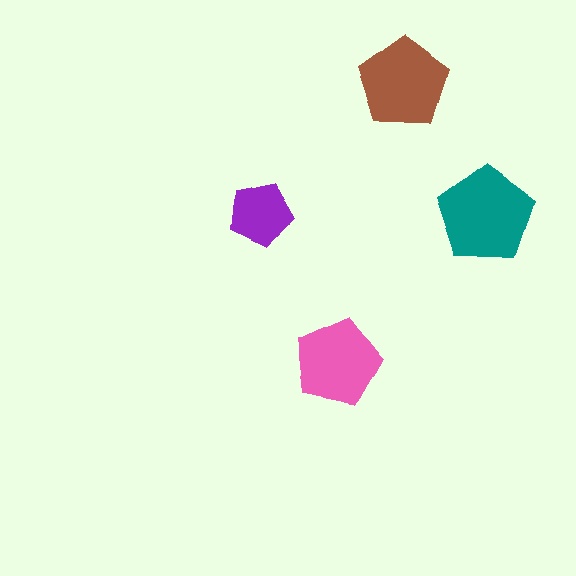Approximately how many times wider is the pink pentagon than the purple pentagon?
About 1.5 times wider.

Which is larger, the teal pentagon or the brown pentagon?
The teal one.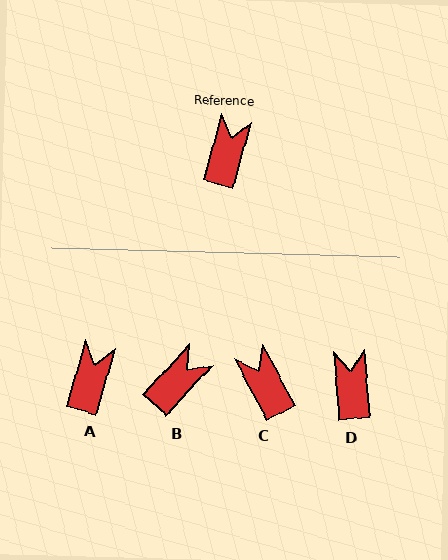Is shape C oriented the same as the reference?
No, it is off by about 44 degrees.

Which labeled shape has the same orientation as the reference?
A.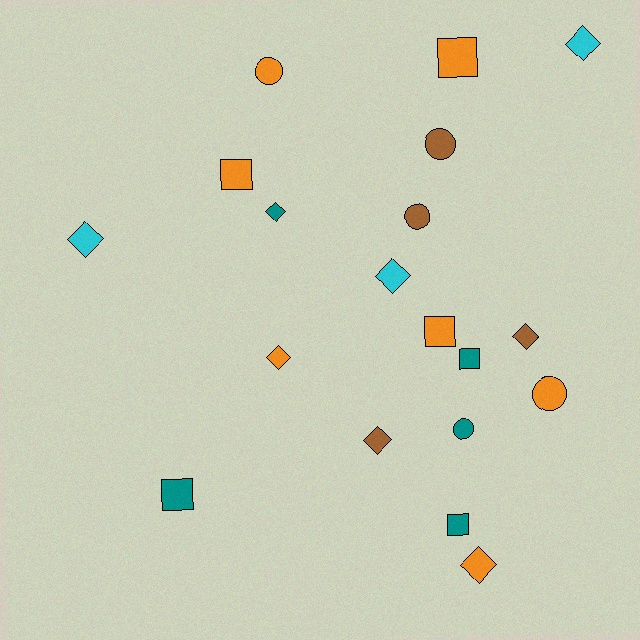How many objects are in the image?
There are 19 objects.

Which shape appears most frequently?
Diamond, with 8 objects.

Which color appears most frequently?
Orange, with 7 objects.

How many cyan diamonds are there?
There are 3 cyan diamonds.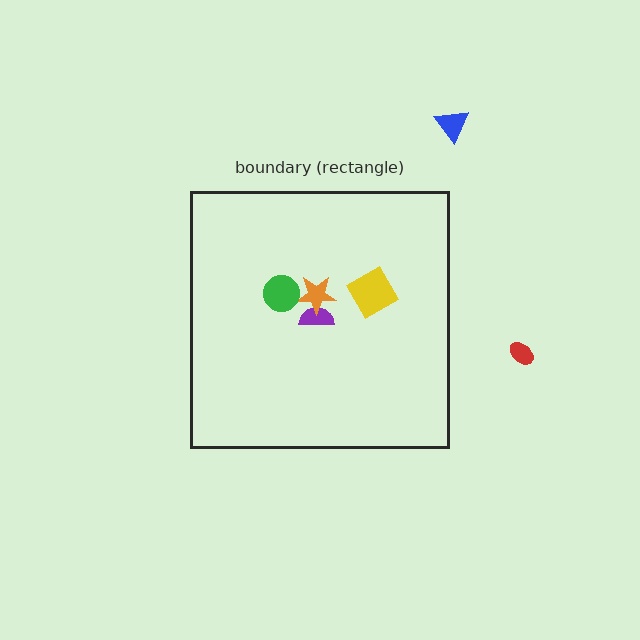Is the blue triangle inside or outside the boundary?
Outside.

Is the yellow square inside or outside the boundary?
Inside.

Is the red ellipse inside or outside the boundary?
Outside.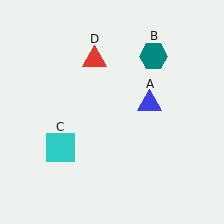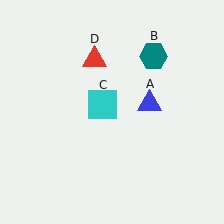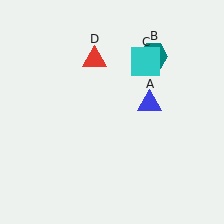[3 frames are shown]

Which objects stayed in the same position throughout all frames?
Blue triangle (object A) and teal hexagon (object B) and red triangle (object D) remained stationary.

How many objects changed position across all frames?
1 object changed position: cyan square (object C).